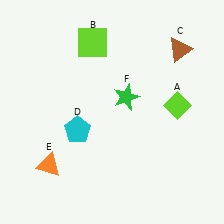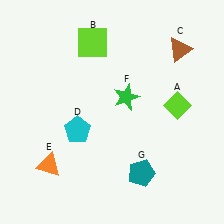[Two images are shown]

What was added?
A teal pentagon (G) was added in Image 2.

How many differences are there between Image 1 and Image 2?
There is 1 difference between the two images.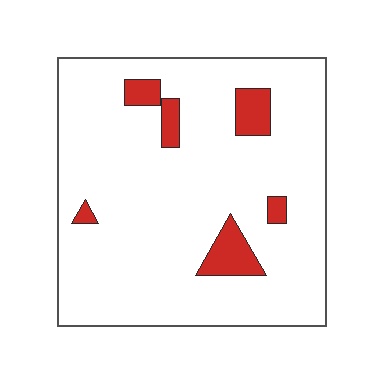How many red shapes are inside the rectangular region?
6.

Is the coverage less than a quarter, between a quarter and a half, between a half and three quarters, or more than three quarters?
Less than a quarter.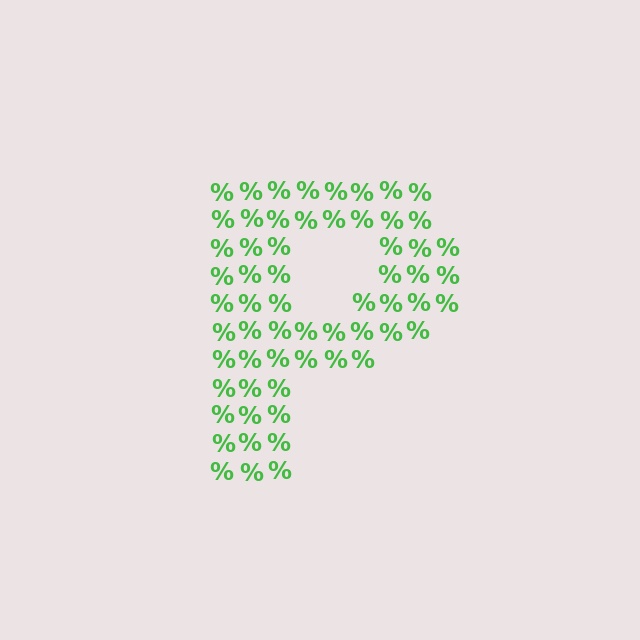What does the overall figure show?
The overall figure shows the letter P.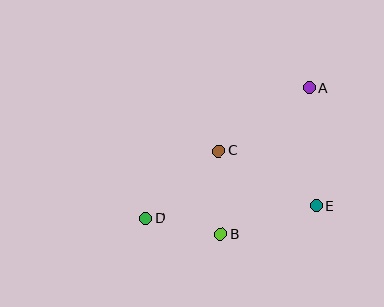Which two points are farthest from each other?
Points A and D are farthest from each other.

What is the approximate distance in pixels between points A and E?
The distance between A and E is approximately 118 pixels.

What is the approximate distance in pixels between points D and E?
The distance between D and E is approximately 171 pixels.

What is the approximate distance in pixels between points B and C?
The distance between B and C is approximately 83 pixels.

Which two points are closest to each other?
Points B and D are closest to each other.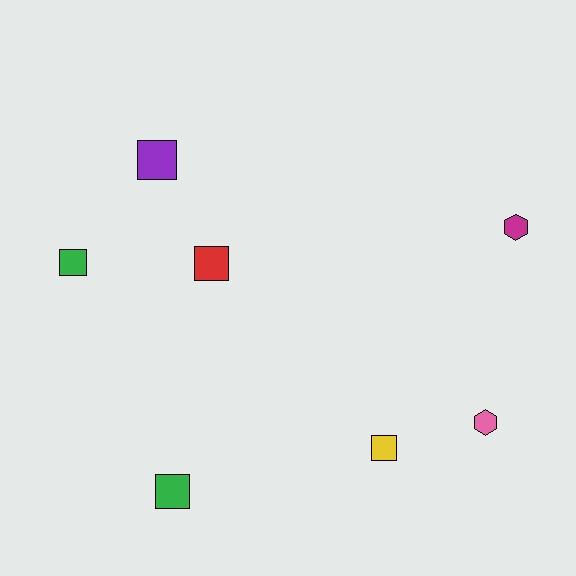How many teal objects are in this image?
There are no teal objects.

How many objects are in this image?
There are 7 objects.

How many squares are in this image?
There are 5 squares.